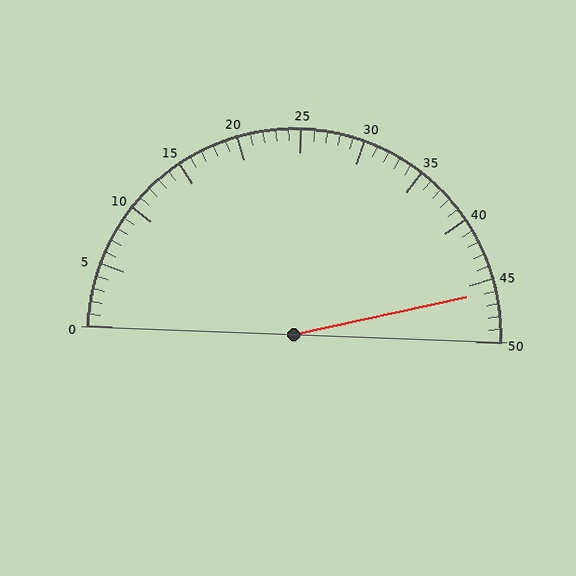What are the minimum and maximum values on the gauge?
The gauge ranges from 0 to 50.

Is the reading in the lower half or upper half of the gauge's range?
The reading is in the upper half of the range (0 to 50).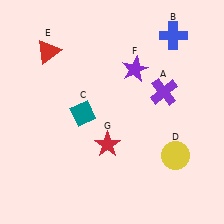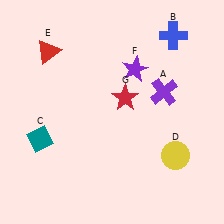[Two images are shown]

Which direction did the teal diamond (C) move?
The teal diamond (C) moved left.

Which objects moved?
The objects that moved are: the teal diamond (C), the red star (G).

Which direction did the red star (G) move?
The red star (G) moved up.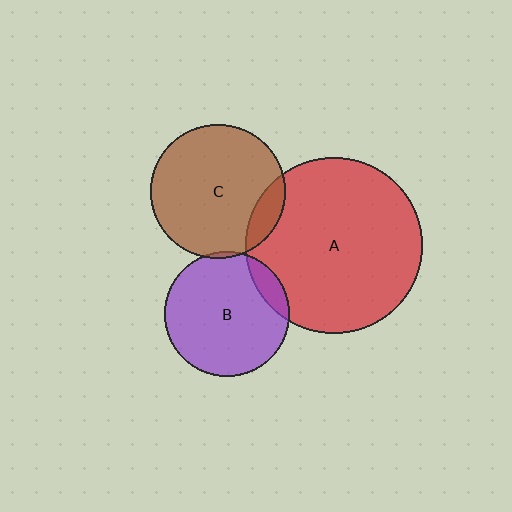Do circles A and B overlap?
Yes.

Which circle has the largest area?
Circle A (red).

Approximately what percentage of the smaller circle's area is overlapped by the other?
Approximately 10%.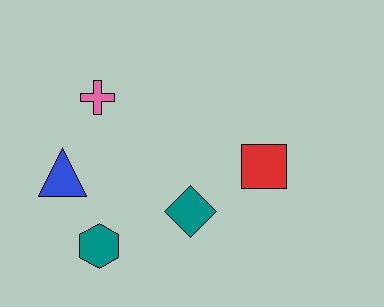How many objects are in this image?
There are 5 objects.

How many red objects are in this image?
There is 1 red object.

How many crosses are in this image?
There is 1 cross.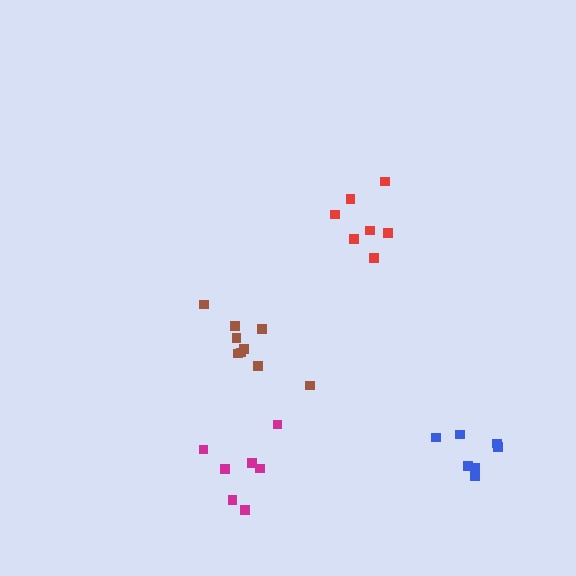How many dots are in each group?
Group 1: 7 dots, Group 2: 9 dots, Group 3: 7 dots, Group 4: 7 dots (30 total).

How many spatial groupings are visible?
There are 4 spatial groupings.